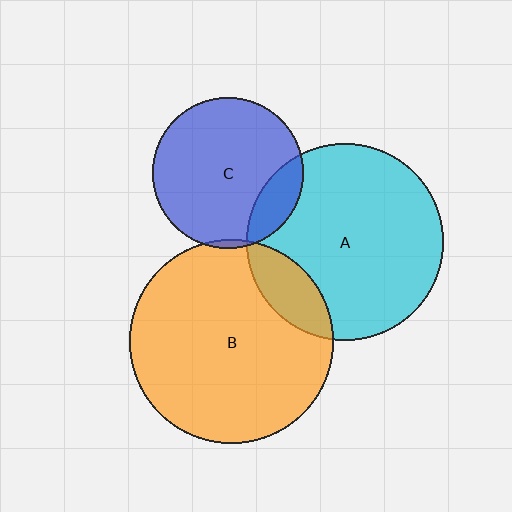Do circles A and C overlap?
Yes.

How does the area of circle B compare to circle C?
Approximately 1.8 times.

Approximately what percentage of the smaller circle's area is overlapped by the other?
Approximately 15%.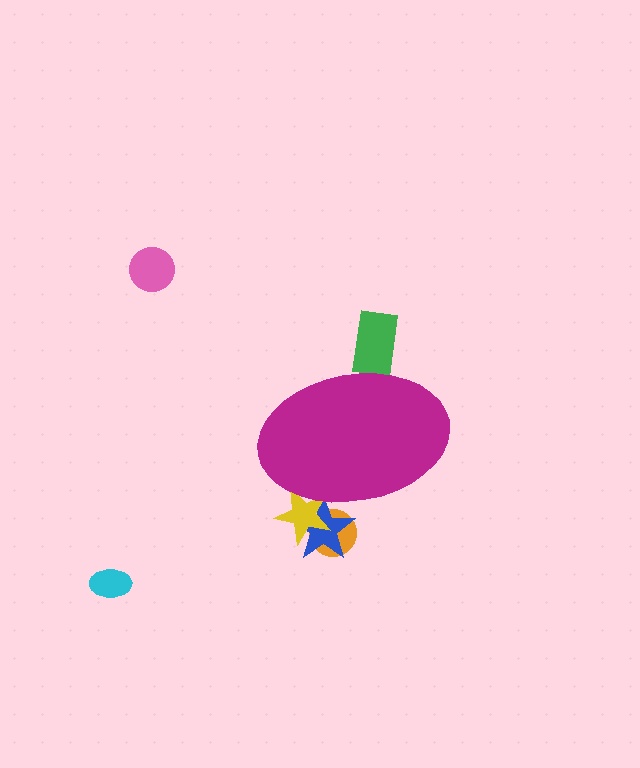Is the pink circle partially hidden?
No, the pink circle is fully visible.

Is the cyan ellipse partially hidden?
No, the cyan ellipse is fully visible.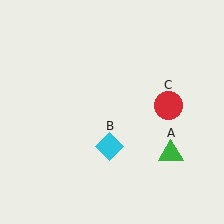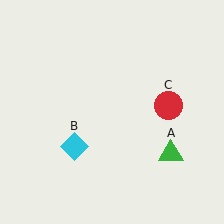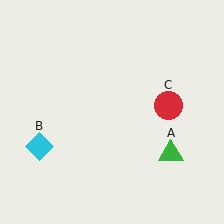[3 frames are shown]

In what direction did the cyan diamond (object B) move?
The cyan diamond (object B) moved left.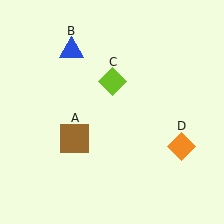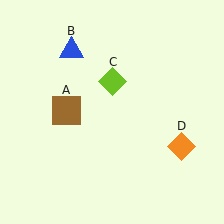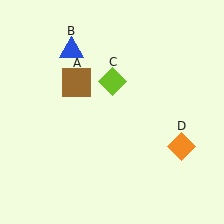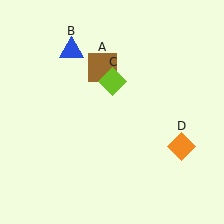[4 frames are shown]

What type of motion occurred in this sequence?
The brown square (object A) rotated clockwise around the center of the scene.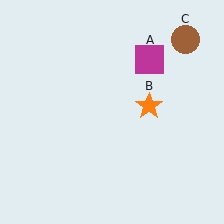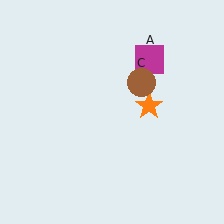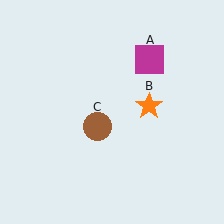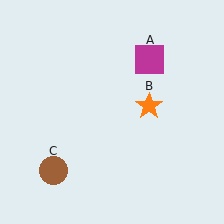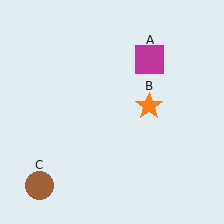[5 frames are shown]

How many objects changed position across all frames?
1 object changed position: brown circle (object C).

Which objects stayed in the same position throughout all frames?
Magenta square (object A) and orange star (object B) remained stationary.